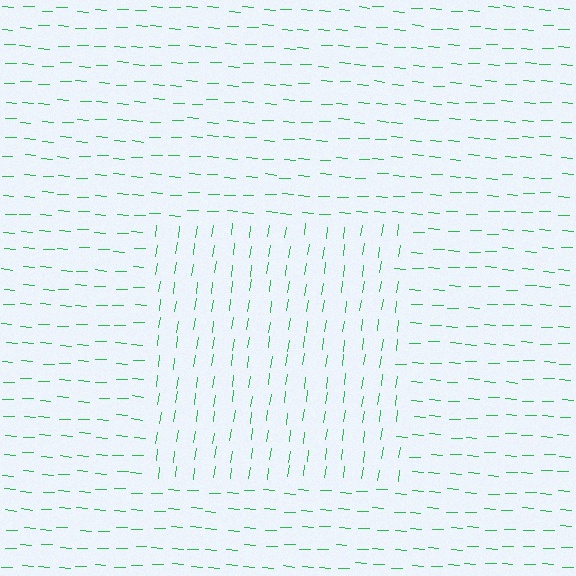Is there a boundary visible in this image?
Yes, there is a texture boundary formed by a change in line orientation.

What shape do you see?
I see a rectangle.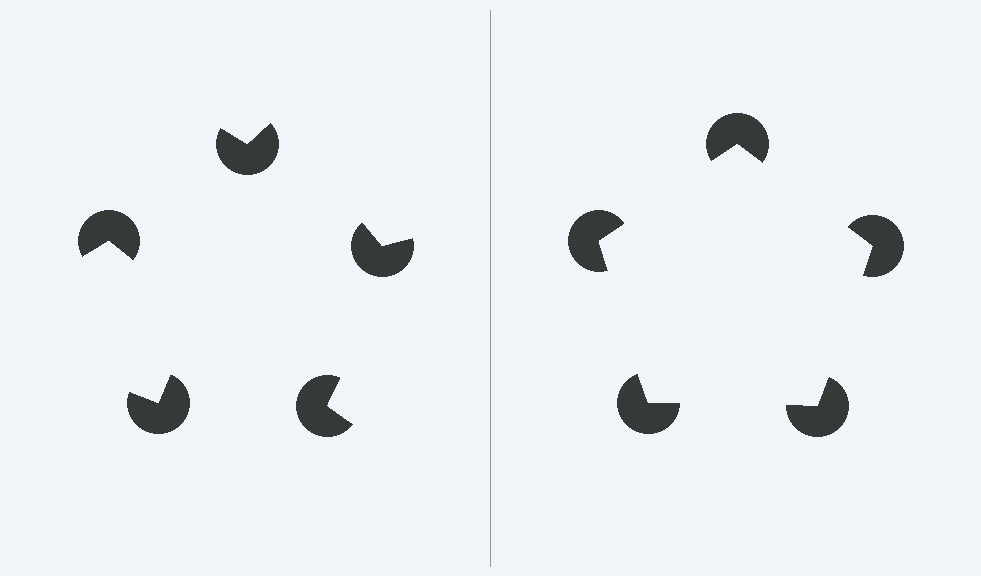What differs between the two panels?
The pac-man discs are positioned identically on both sides; only the wedge orientations differ. On the right they align to a pentagon; on the left they are misaligned.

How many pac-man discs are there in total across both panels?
10 — 5 on each side.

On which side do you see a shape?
An illusory pentagon appears on the right side. On the left side the wedge cuts are rotated, so no coherent shape forms.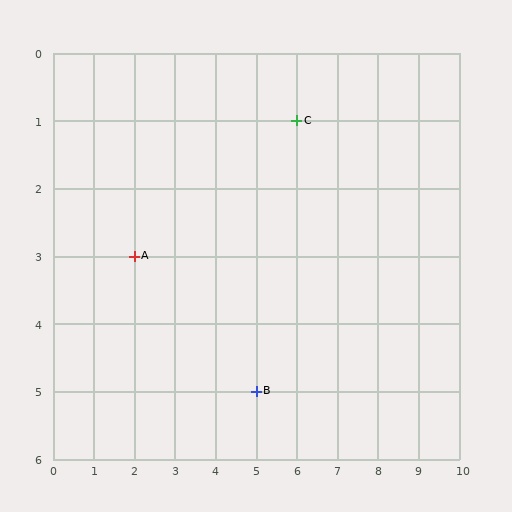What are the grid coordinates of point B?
Point B is at grid coordinates (5, 5).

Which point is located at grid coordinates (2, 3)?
Point A is at (2, 3).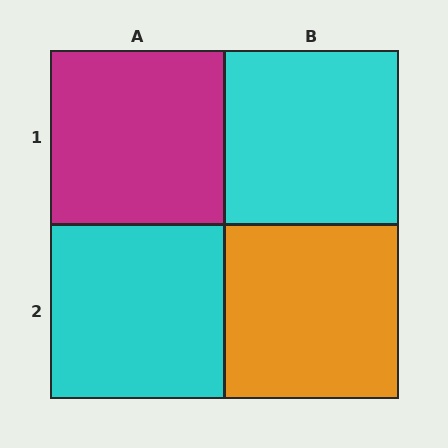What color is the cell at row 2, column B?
Orange.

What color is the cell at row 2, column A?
Cyan.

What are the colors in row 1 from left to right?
Magenta, cyan.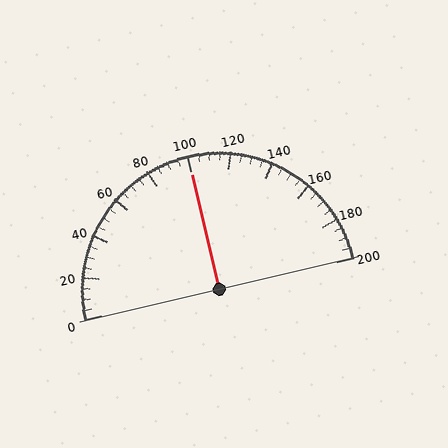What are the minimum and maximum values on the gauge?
The gauge ranges from 0 to 200.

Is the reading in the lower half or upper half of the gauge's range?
The reading is in the upper half of the range (0 to 200).